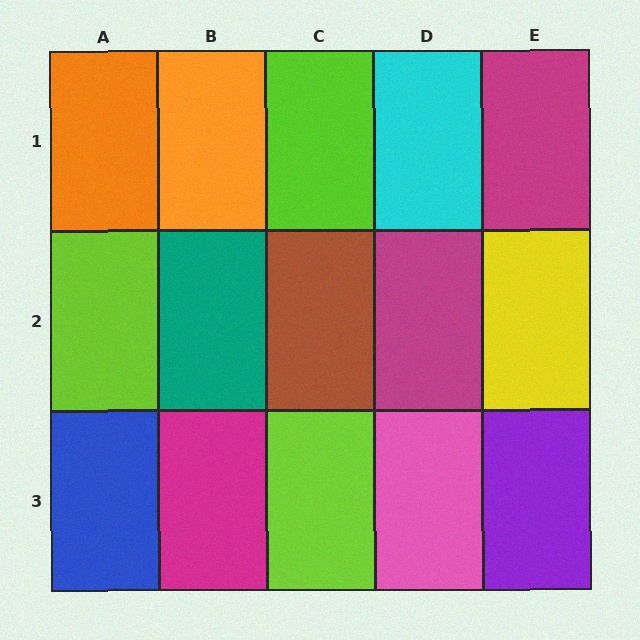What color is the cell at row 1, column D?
Cyan.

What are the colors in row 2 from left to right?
Lime, teal, brown, magenta, yellow.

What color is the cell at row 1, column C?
Lime.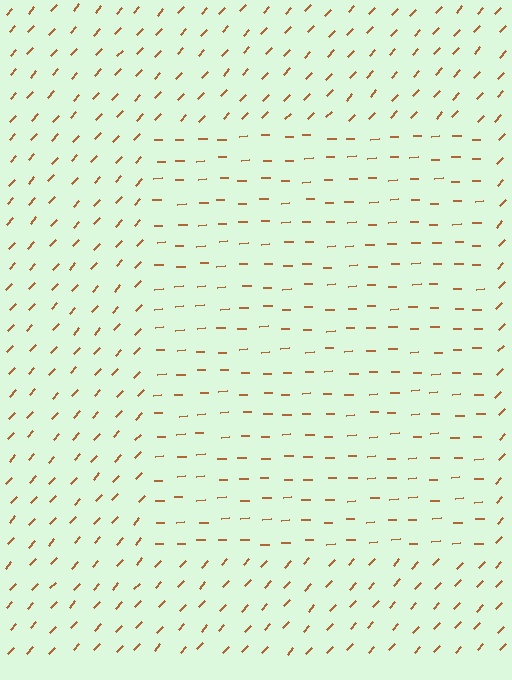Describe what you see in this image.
The image is filled with small brown line segments. A rectangle region in the image has lines oriented differently from the surrounding lines, creating a visible texture boundary.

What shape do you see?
I see a rectangle.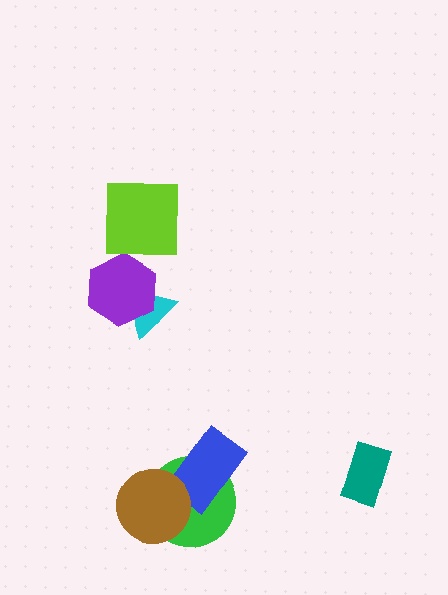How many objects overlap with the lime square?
0 objects overlap with the lime square.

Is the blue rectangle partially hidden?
Yes, it is partially covered by another shape.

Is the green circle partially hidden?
Yes, it is partially covered by another shape.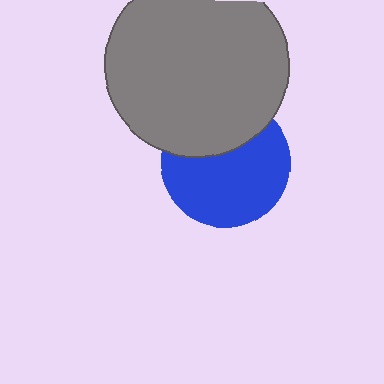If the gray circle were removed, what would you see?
You would see the complete blue circle.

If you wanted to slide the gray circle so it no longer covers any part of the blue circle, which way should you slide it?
Slide it up — that is the most direct way to separate the two shapes.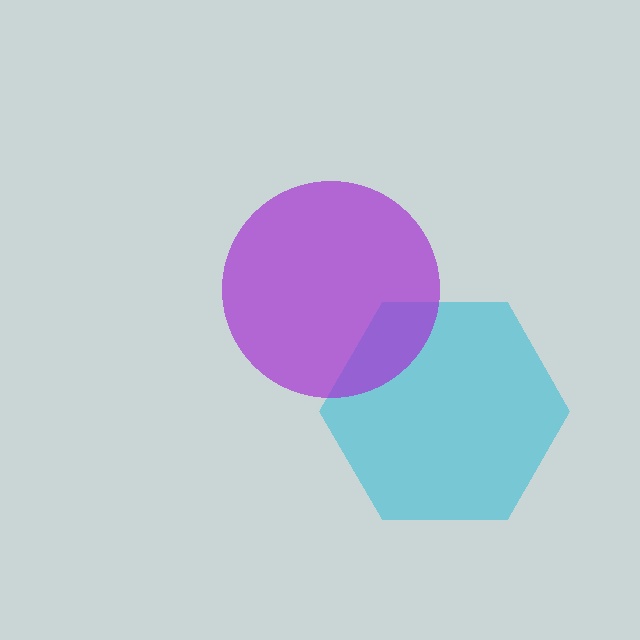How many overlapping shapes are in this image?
There are 2 overlapping shapes in the image.